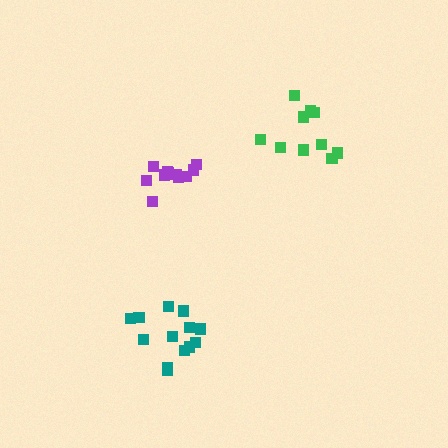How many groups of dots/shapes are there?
There are 3 groups.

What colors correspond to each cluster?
The clusters are colored: teal, green, purple.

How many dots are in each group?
Group 1: 13 dots, Group 2: 10 dots, Group 3: 11 dots (34 total).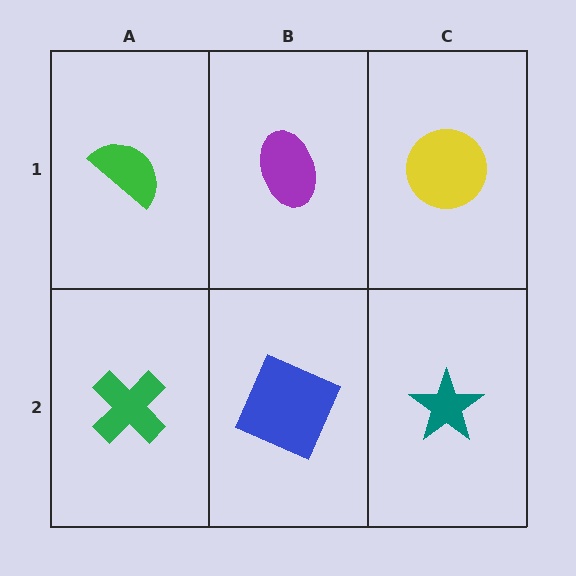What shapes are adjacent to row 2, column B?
A purple ellipse (row 1, column B), a green cross (row 2, column A), a teal star (row 2, column C).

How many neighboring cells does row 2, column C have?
2.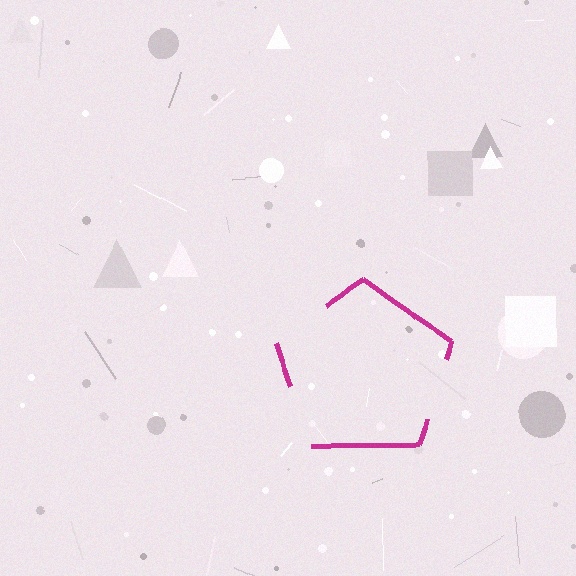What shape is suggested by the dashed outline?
The dashed outline suggests a pentagon.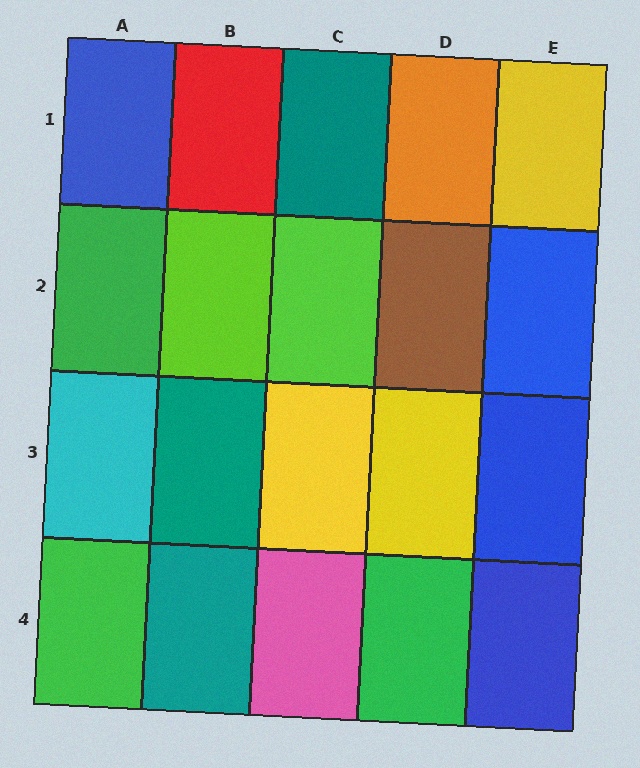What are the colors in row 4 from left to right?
Green, teal, pink, green, blue.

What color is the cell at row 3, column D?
Yellow.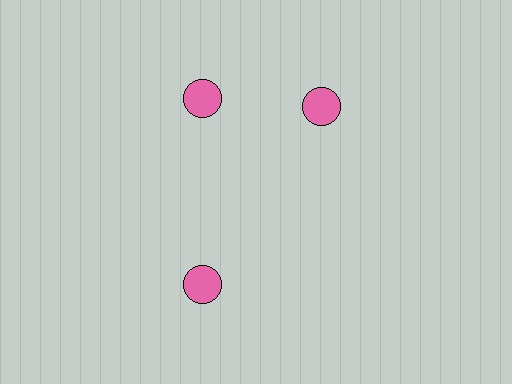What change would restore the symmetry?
The symmetry would be restored by rotating it back into even spacing with its neighbors so that all 3 circles sit at equal angles and equal distance from the center.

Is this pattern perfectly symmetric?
No. The 3 pink circles are arranged in a ring, but one element near the 3 o'clock position is rotated out of alignment along the ring, breaking the 3-fold rotational symmetry.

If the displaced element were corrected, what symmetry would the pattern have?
It would have 3-fold rotational symmetry — the pattern would map onto itself every 120 degrees.